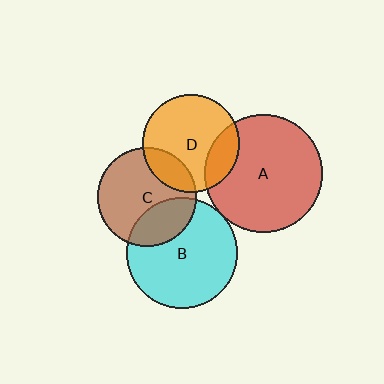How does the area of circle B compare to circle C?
Approximately 1.3 times.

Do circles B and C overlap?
Yes.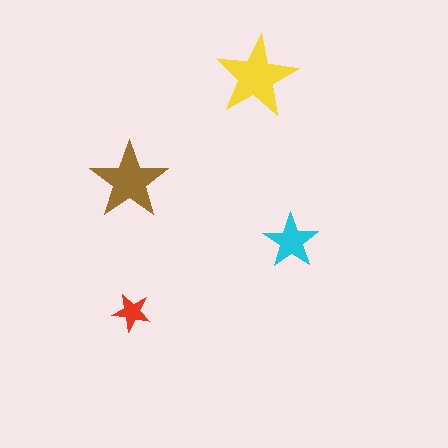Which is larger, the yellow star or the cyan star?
The yellow one.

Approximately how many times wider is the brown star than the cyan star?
About 1.5 times wider.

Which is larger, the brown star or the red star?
The brown one.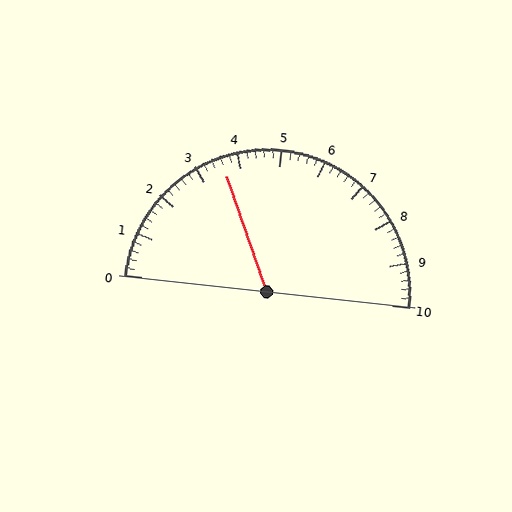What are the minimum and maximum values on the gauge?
The gauge ranges from 0 to 10.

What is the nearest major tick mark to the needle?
The nearest major tick mark is 4.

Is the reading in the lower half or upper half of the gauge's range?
The reading is in the lower half of the range (0 to 10).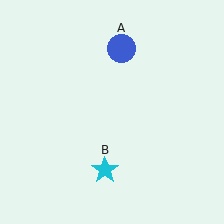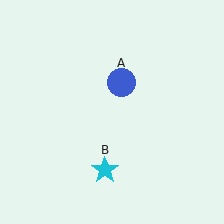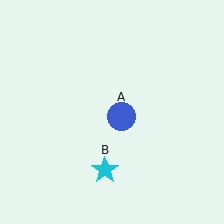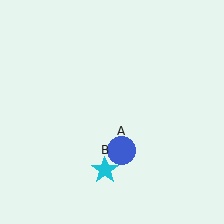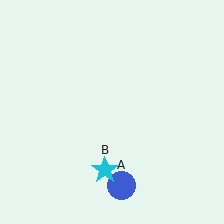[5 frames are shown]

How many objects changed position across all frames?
1 object changed position: blue circle (object A).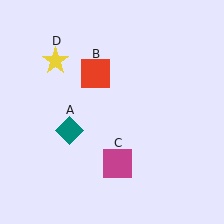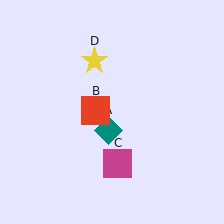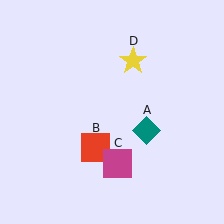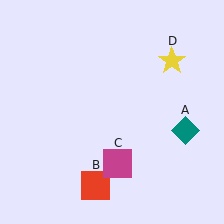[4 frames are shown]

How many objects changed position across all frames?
3 objects changed position: teal diamond (object A), red square (object B), yellow star (object D).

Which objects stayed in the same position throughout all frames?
Magenta square (object C) remained stationary.